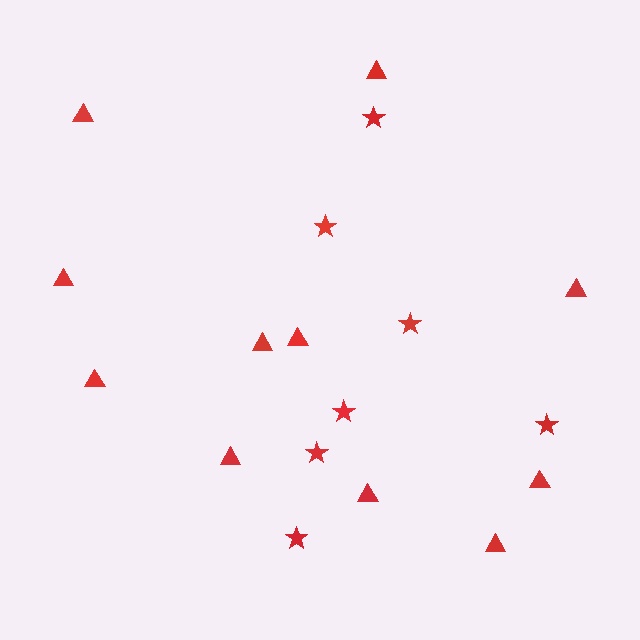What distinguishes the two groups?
There are 2 groups: one group of stars (7) and one group of triangles (11).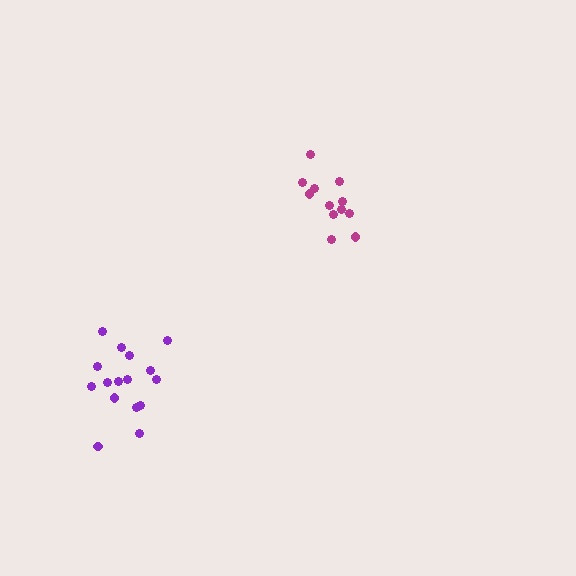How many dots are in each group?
Group 1: 16 dots, Group 2: 12 dots (28 total).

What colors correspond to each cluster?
The clusters are colored: purple, magenta.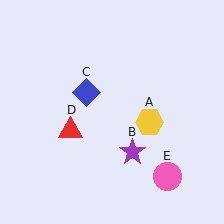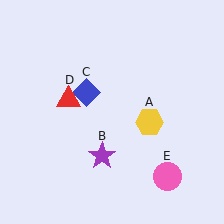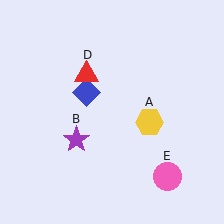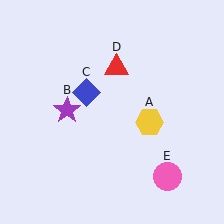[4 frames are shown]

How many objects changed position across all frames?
2 objects changed position: purple star (object B), red triangle (object D).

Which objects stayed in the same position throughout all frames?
Yellow hexagon (object A) and blue diamond (object C) and pink circle (object E) remained stationary.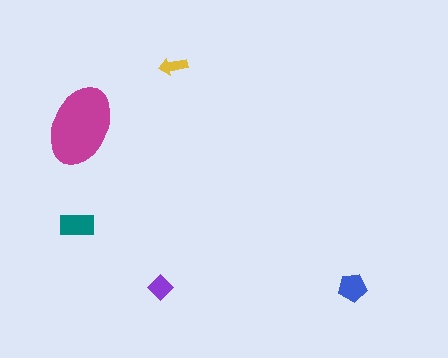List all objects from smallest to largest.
The yellow arrow, the purple diamond, the blue pentagon, the teal rectangle, the magenta ellipse.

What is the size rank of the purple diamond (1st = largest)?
4th.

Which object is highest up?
The yellow arrow is topmost.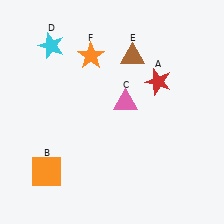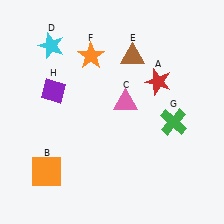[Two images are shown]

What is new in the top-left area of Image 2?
A purple diamond (H) was added in the top-left area of Image 2.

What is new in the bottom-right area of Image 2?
A green cross (G) was added in the bottom-right area of Image 2.